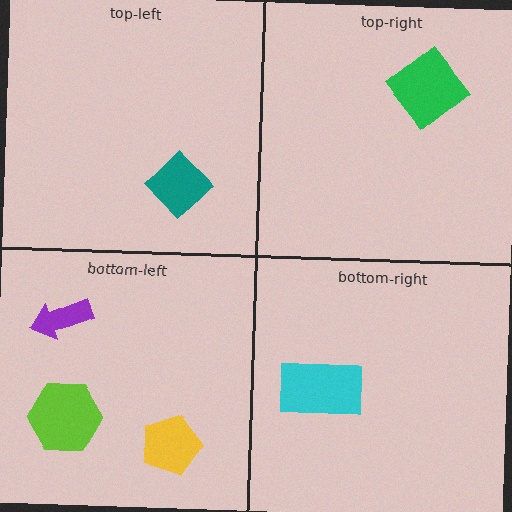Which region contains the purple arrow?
The bottom-left region.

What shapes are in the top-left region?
The teal diamond.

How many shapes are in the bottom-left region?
3.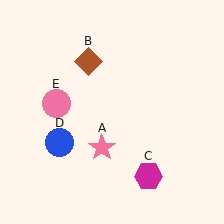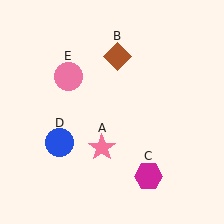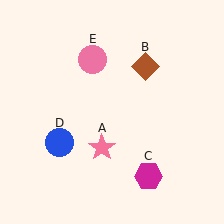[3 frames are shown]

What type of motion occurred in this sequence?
The brown diamond (object B), pink circle (object E) rotated clockwise around the center of the scene.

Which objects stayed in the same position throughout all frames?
Pink star (object A) and magenta hexagon (object C) and blue circle (object D) remained stationary.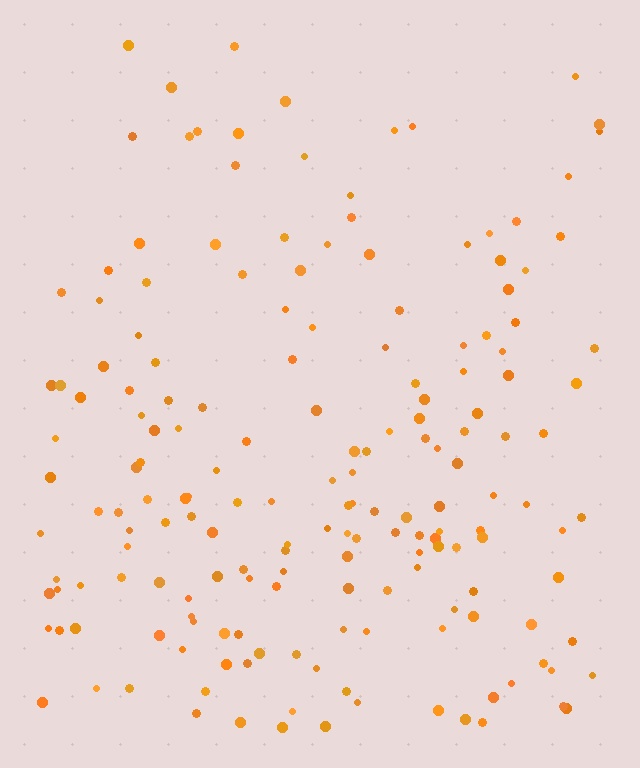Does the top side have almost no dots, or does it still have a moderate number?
Still a moderate number, just noticeably fewer than the bottom.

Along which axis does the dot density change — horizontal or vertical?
Vertical.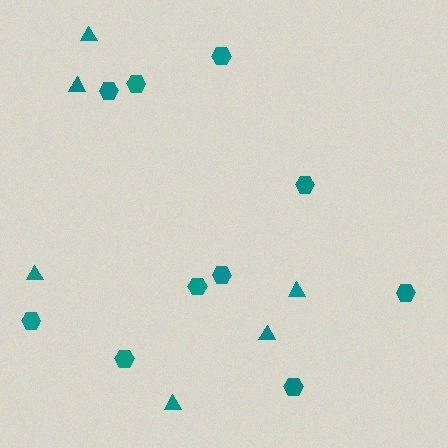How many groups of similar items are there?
There are 2 groups: one group of hexagons (10) and one group of triangles (6).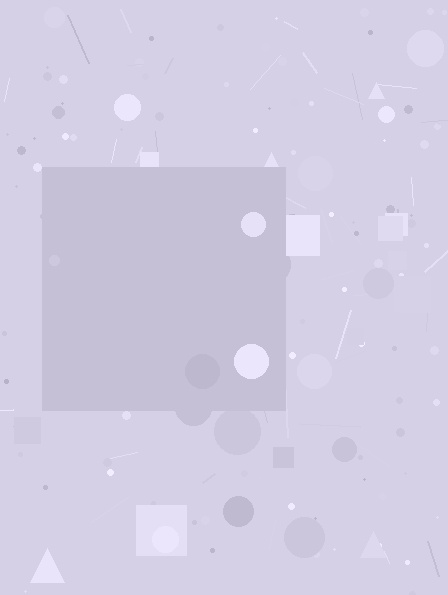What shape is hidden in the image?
A square is hidden in the image.